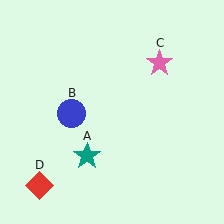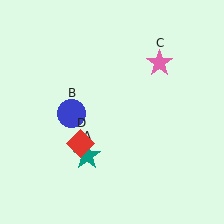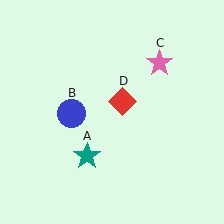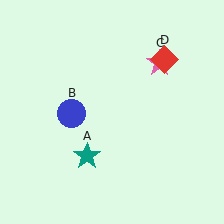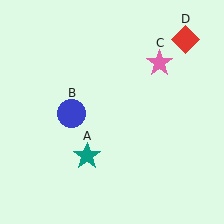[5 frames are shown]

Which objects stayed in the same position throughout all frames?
Teal star (object A) and blue circle (object B) and pink star (object C) remained stationary.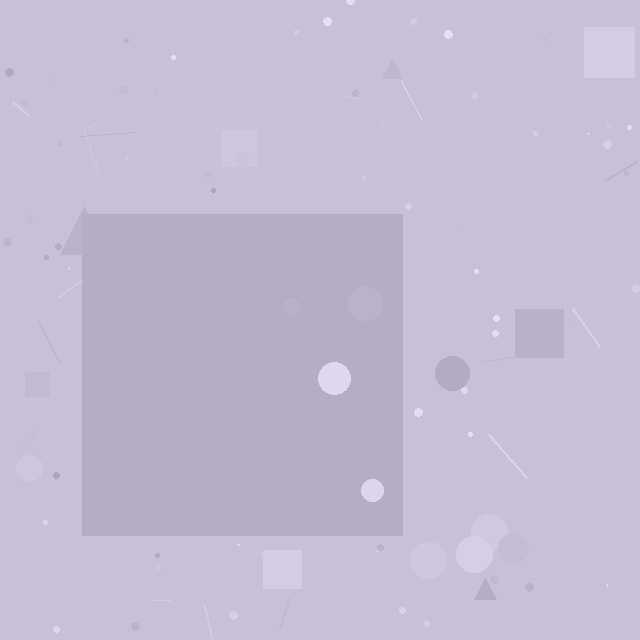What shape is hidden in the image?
A square is hidden in the image.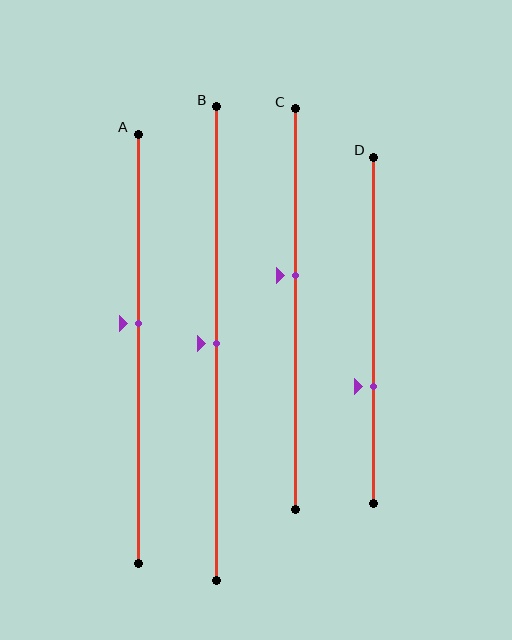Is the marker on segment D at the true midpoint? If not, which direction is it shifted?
No, the marker on segment D is shifted downward by about 16% of the segment length.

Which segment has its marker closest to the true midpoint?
Segment B has its marker closest to the true midpoint.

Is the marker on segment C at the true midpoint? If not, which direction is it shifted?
No, the marker on segment C is shifted upward by about 8% of the segment length.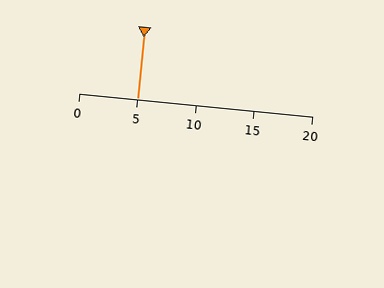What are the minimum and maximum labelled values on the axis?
The axis runs from 0 to 20.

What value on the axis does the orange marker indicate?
The marker indicates approximately 5.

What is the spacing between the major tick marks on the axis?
The major ticks are spaced 5 apart.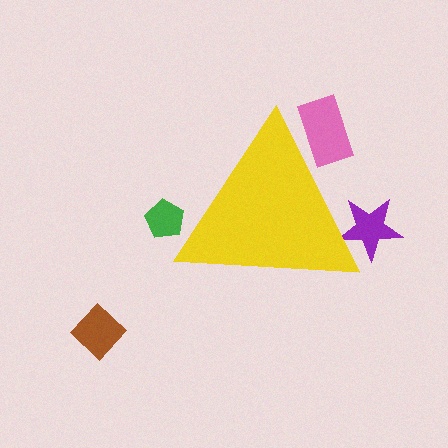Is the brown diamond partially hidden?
No, the brown diamond is fully visible.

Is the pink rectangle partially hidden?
Yes, the pink rectangle is partially hidden behind the yellow triangle.